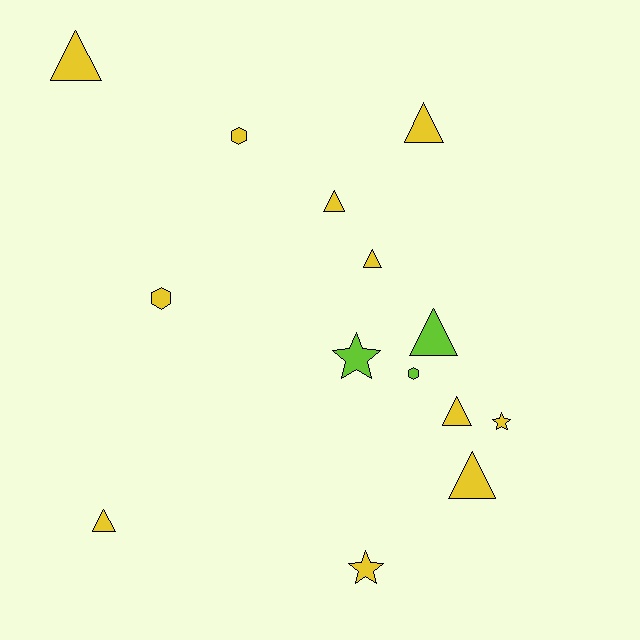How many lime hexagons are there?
There is 1 lime hexagon.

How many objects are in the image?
There are 14 objects.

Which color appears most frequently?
Yellow, with 11 objects.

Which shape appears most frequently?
Triangle, with 8 objects.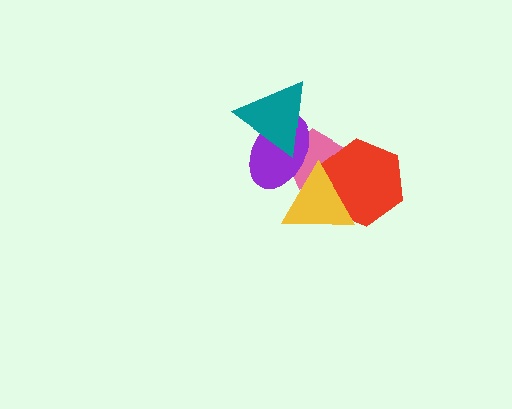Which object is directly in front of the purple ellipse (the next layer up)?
The yellow triangle is directly in front of the purple ellipse.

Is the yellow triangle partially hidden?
No, no other shape covers it.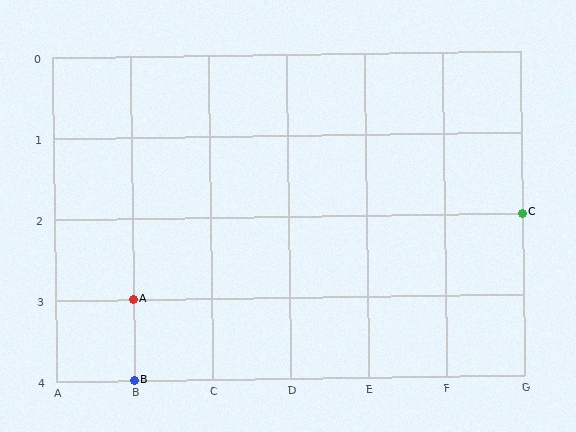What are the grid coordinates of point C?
Point C is at grid coordinates (G, 2).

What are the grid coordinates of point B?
Point B is at grid coordinates (B, 4).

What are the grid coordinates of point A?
Point A is at grid coordinates (B, 3).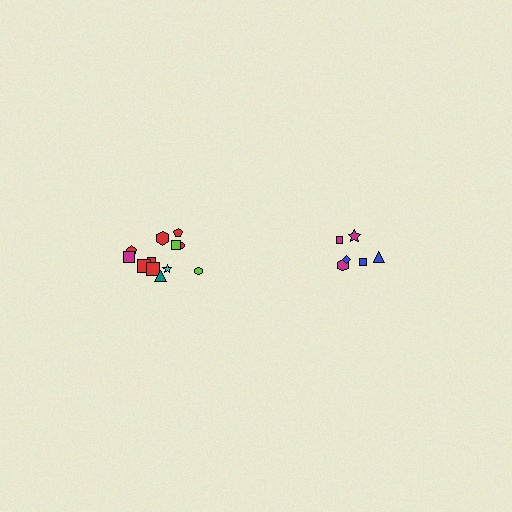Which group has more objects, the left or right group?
The left group.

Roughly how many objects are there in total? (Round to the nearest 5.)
Roughly 20 objects in total.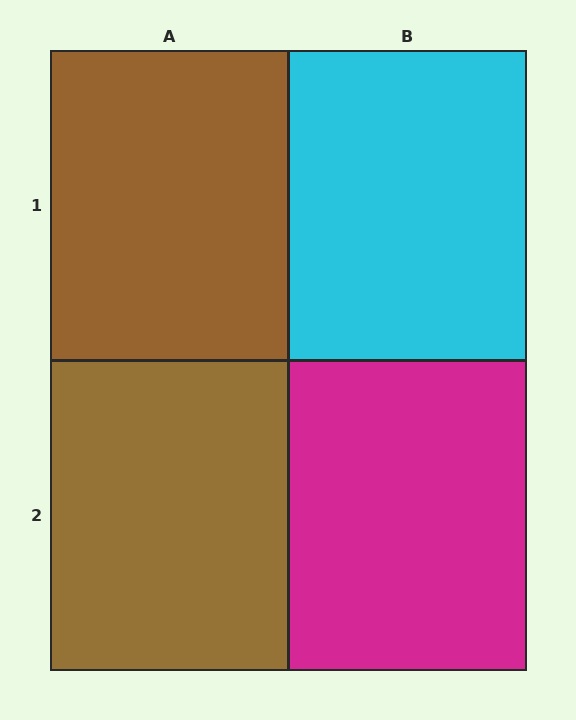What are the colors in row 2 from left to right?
Brown, magenta.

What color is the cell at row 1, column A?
Brown.